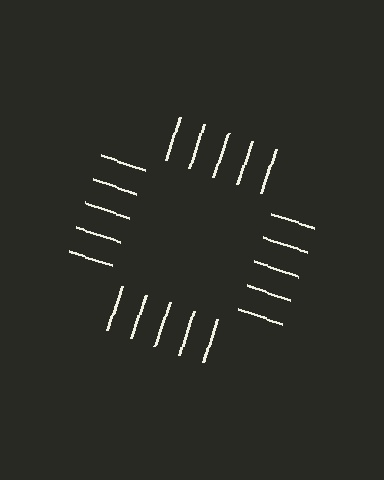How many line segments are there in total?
20 — 5 along each of the 4 edges.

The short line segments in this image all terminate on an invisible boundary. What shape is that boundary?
An illusory square — the line segments terminate on its edges but no continuous stroke is drawn.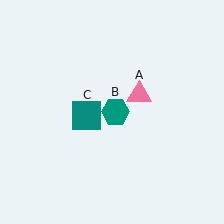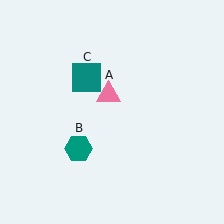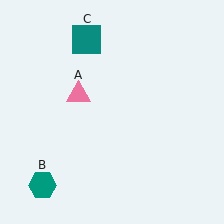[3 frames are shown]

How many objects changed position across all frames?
3 objects changed position: pink triangle (object A), teal hexagon (object B), teal square (object C).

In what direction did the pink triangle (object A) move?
The pink triangle (object A) moved left.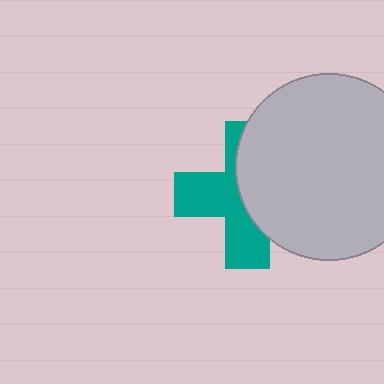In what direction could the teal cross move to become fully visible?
The teal cross could move left. That would shift it out from behind the light gray circle entirely.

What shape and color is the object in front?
The object in front is a light gray circle.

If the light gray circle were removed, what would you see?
You would see the complete teal cross.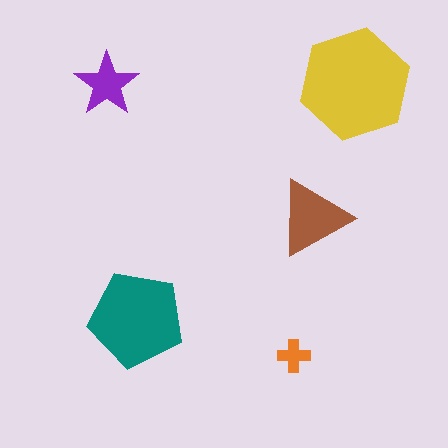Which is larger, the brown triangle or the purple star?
The brown triangle.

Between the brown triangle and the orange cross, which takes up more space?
The brown triangle.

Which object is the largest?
The yellow hexagon.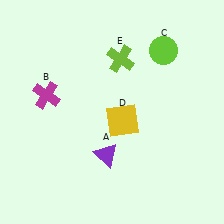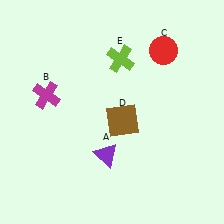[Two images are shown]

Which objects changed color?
C changed from lime to red. D changed from yellow to brown.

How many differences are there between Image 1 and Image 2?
There are 2 differences between the two images.